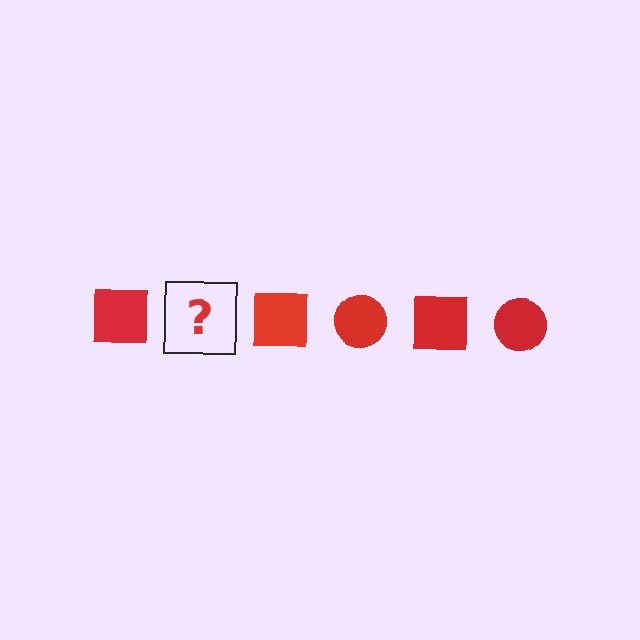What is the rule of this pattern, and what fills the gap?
The rule is that the pattern cycles through square, circle shapes in red. The gap should be filled with a red circle.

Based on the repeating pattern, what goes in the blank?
The blank should be a red circle.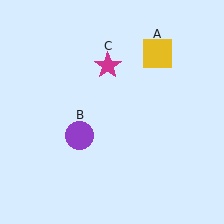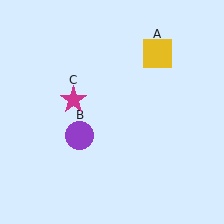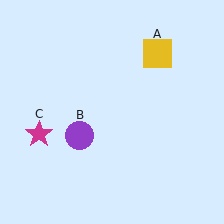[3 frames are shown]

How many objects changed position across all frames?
1 object changed position: magenta star (object C).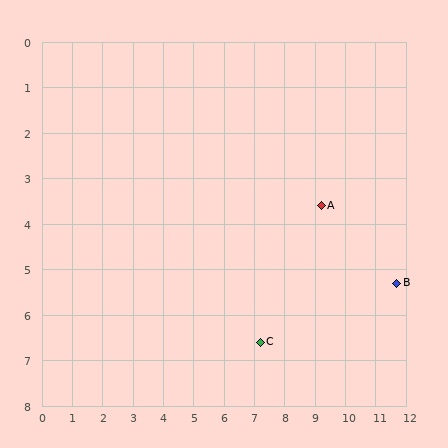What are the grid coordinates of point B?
Point B is at approximately (11.7, 5.3).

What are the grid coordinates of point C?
Point C is at approximately (7.2, 6.6).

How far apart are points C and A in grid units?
Points C and A are about 3.6 grid units apart.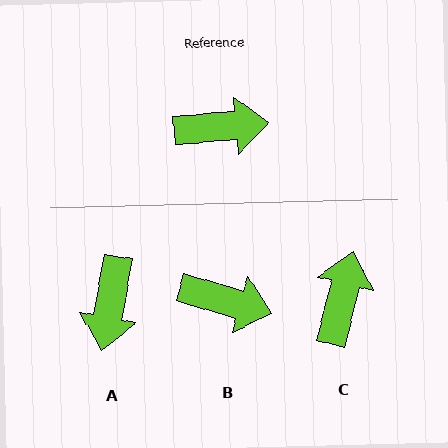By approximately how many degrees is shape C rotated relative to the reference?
Approximately 71 degrees counter-clockwise.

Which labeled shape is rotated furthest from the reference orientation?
A, about 105 degrees away.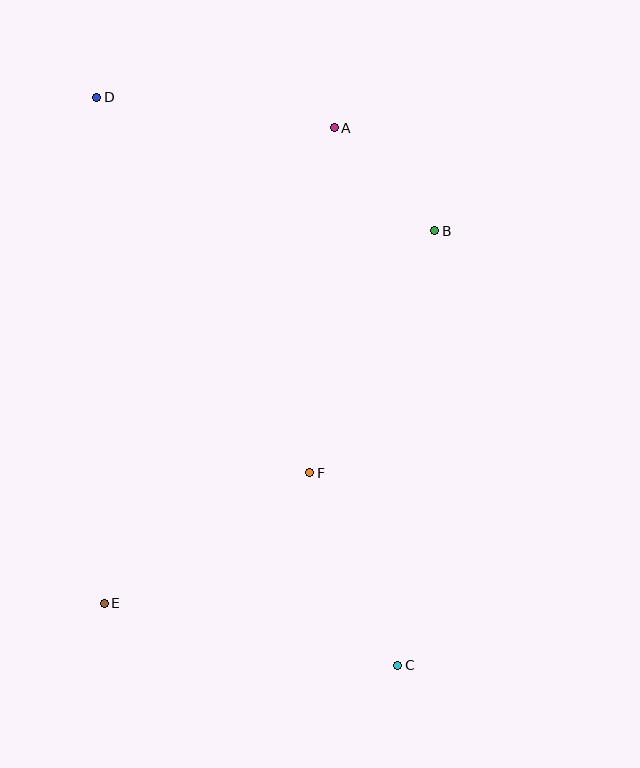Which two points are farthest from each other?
Points C and D are farthest from each other.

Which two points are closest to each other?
Points A and B are closest to each other.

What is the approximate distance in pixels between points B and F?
The distance between B and F is approximately 272 pixels.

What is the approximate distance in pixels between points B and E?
The distance between B and E is approximately 498 pixels.